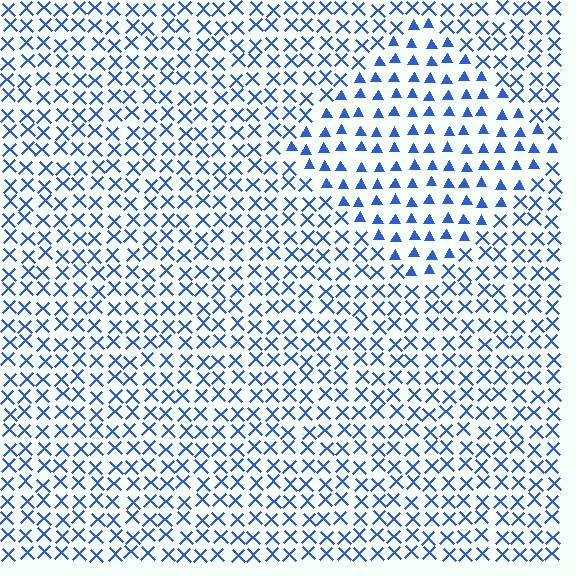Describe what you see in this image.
The image is filled with small blue elements arranged in a uniform grid. A diamond-shaped region contains triangles, while the surrounding area contains X marks. The boundary is defined purely by the change in element shape.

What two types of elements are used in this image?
The image uses triangles inside the diamond region and X marks outside it.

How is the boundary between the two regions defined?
The boundary is defined by a change in element shape: triangles inside vs. X marks outside. All elements share the same color and spacing.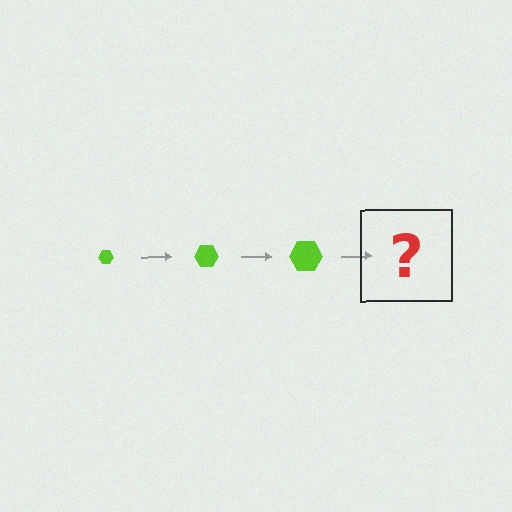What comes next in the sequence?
The next element should be a lime hexagon, larger than the previous one.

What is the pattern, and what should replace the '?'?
The pattern is that the hexagon gets progressively larger each step. The '?' should be a lime hexagon, larger than the previous one.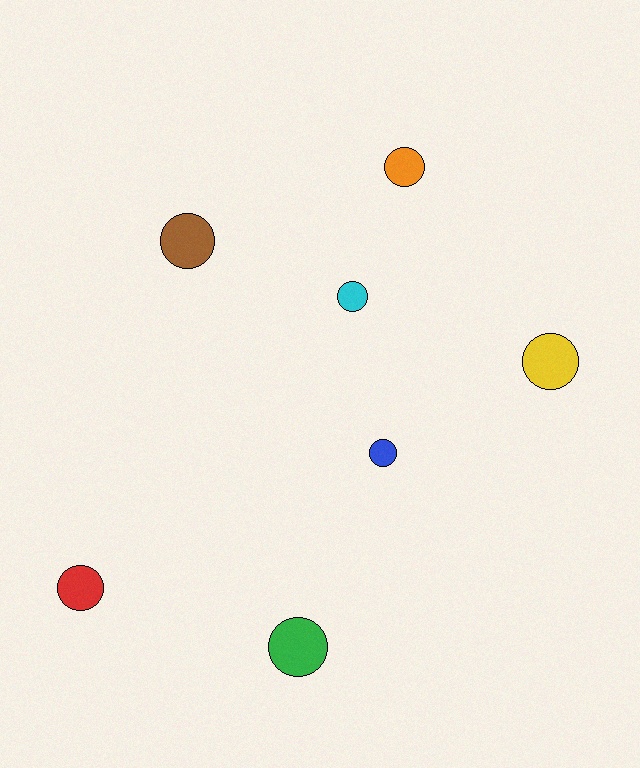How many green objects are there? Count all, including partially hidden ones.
There is 1 green object.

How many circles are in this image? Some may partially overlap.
There are 7 circles.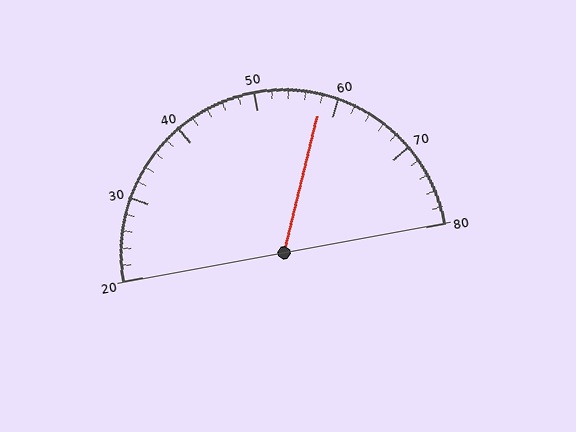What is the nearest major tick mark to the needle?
The nearest major tick mark is 60.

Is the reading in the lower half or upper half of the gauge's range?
The reading is in the upper half of the range (20 to 80).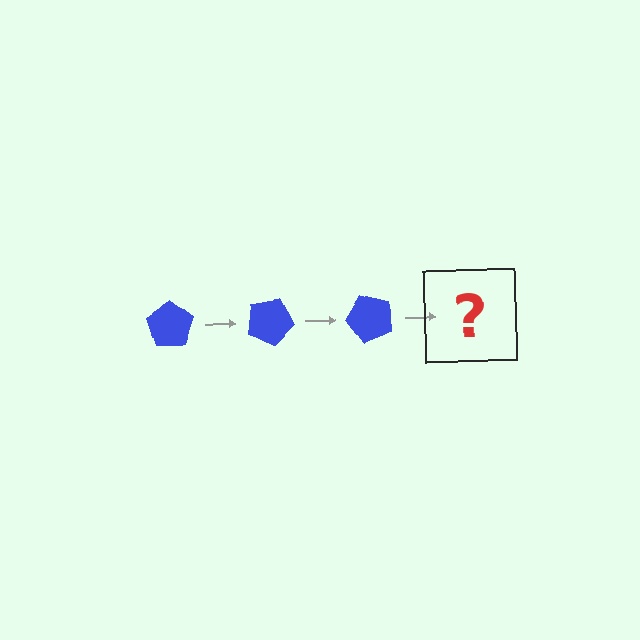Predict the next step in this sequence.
The next step is a blue pentagon rotated 75 degrees.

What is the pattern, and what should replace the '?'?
The pattern is that the pentagon rotates 25 degrees each step. The '?' should be a blue pentagon rotated 75 degrees.